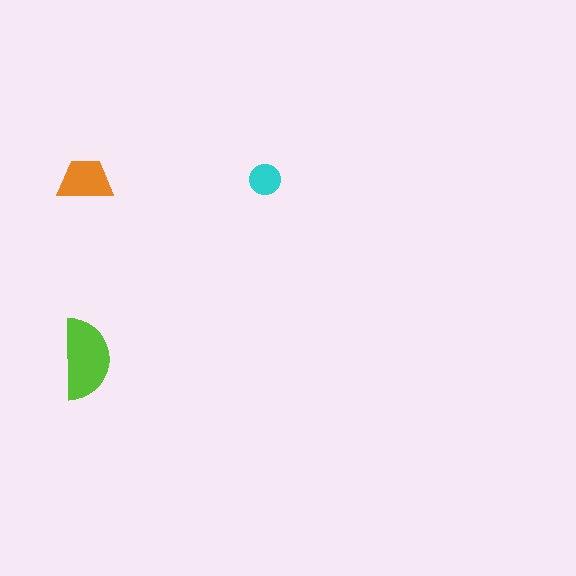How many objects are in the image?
There are 3 objects in the image.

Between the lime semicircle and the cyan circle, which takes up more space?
The lime semicircle.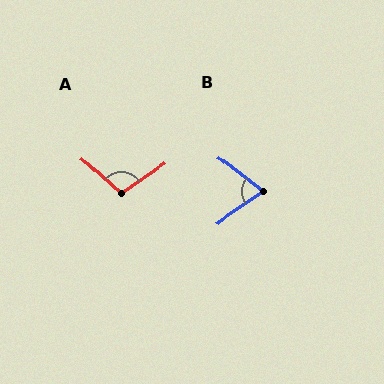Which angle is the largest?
A, at approximately 103 degrees.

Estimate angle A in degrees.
Approximately 103 degrees.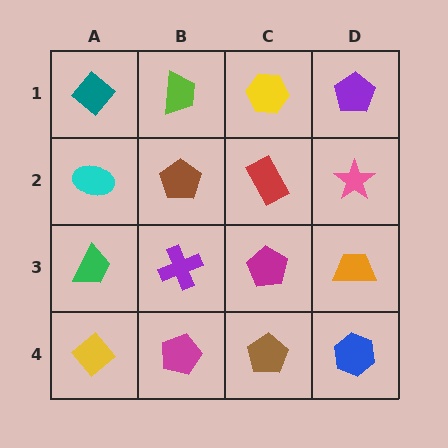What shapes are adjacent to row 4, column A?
A green trapezoid (row 3, column A), a magenta pentagon (row 4, column B).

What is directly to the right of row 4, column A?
A magenta pentagon.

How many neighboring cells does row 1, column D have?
2.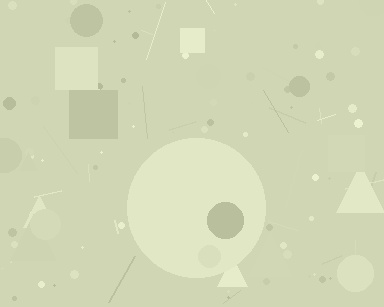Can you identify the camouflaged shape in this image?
The camouflaged shape is a circle.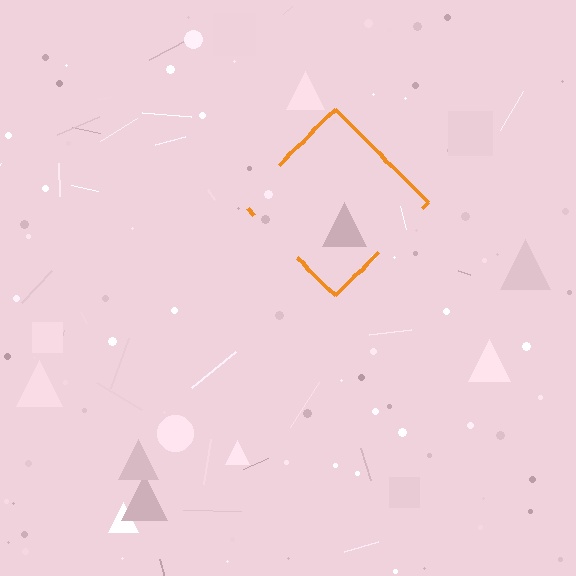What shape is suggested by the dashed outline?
The dashed outline suggests a diamond.